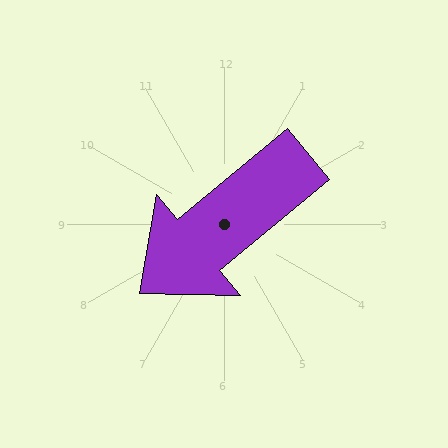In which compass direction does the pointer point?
Southwest.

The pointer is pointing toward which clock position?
Roughly 8 o'clock.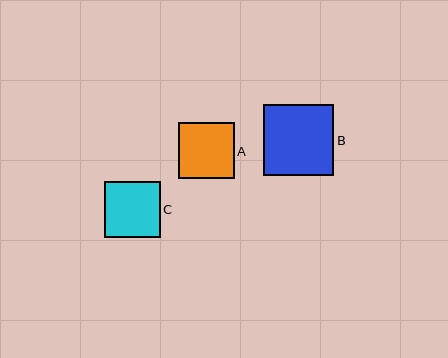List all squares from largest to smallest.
From largest to smallest: B, A, C.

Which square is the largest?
Square B is the largest with a size of approximately 71 pixels.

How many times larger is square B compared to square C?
Square B is approximately 1.3 times the size of square C.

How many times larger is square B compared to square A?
Square B is approximately 1.3 times the size of square A.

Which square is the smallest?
Square C is the smallest with a size of approximately 56 pixels.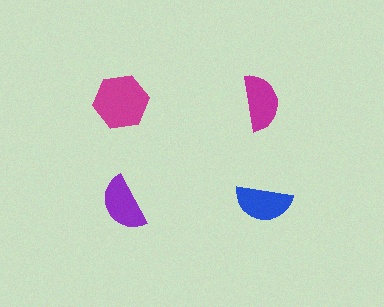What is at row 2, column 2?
A blue semicircle.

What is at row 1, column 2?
A magenta semicircle.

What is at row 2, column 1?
A purple semicircle.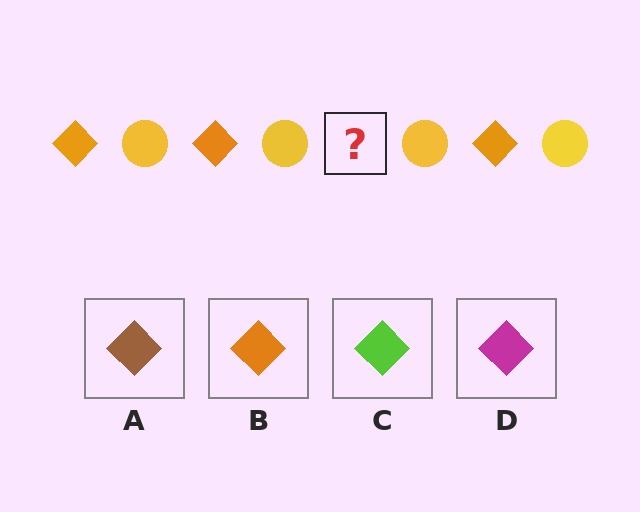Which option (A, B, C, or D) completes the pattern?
B.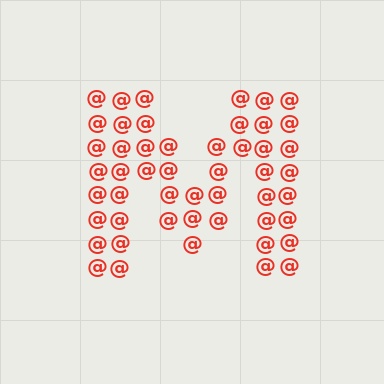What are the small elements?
The small elements are at signs.